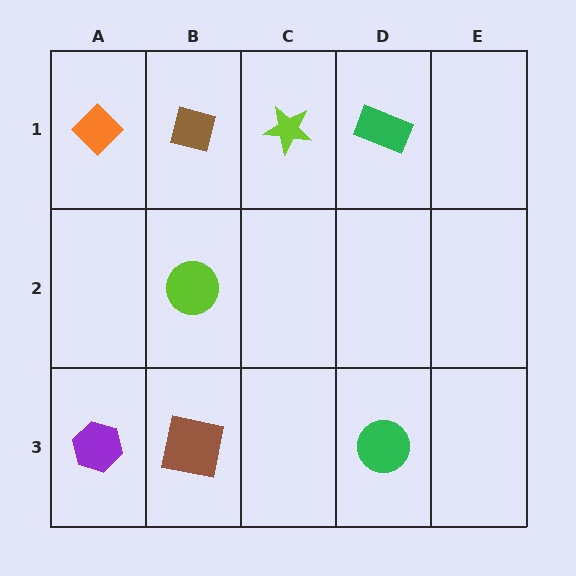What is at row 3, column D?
A green circle.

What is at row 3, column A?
A purple hexagon.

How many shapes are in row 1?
4 shapes.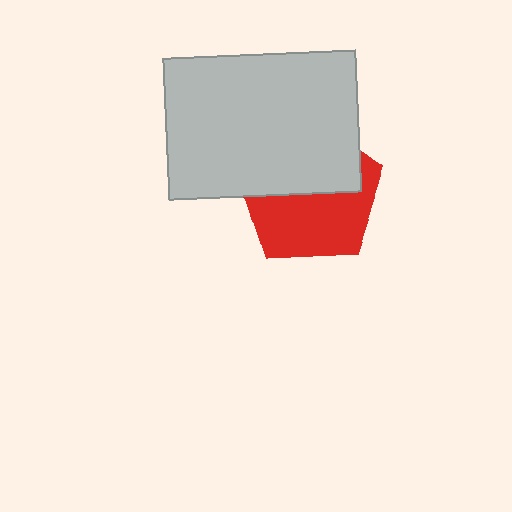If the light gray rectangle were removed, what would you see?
You would see the complete red pentagon.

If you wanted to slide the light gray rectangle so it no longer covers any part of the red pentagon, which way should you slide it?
Slide it up — that is the most direct way to separate the two shapes.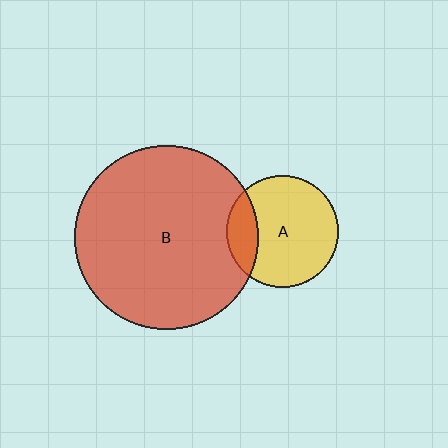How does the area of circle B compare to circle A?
Approximately 2.7 times.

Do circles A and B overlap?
Yes.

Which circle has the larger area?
Circle B (red).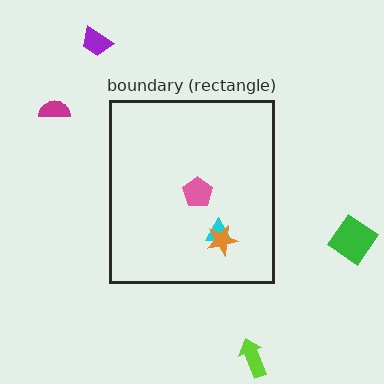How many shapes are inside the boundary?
3 inside, 4 outside.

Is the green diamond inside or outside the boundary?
Outside.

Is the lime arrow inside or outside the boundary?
Outside.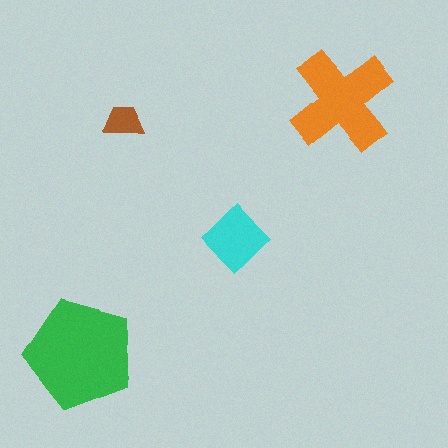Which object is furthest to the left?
The green pentagon is leftmost.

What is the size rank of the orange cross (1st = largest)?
2nd.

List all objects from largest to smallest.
The green pentagon, the orange cross, the cyan diamond, the brown trapezoid.